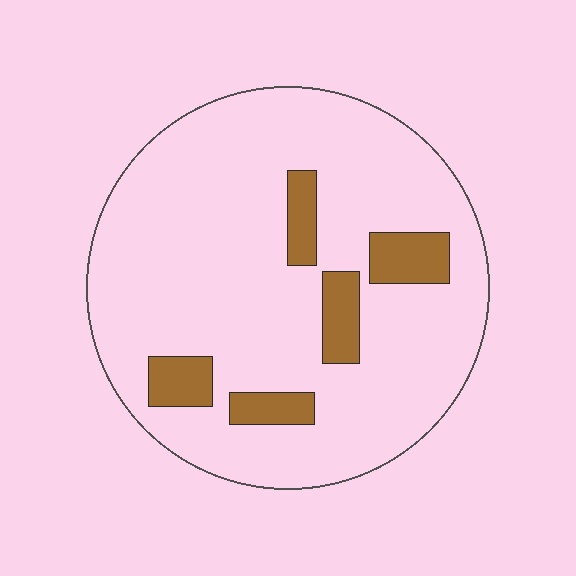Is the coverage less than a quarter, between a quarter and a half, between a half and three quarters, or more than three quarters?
Less than a quarter.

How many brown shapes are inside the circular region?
5.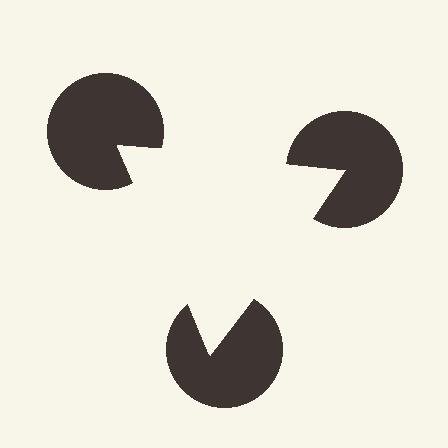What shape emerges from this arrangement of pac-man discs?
An illusory triangle — its edges are inferred from the aligned wedge cuts in the pac-man discs, not physically drawn.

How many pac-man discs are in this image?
There are 3 — one at each vertex of the illusory triangle.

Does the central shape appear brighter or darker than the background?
It typically appears slightly brighter than the background, even though no actual brightness change is drawn.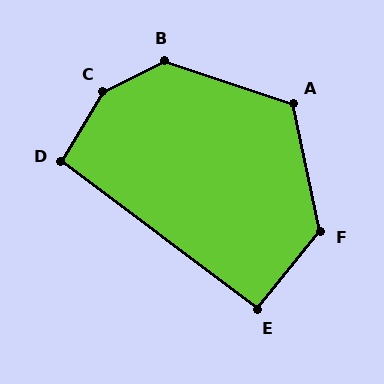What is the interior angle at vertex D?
Approximately 96 degrees (obtuse).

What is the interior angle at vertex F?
Approximately 129 degrees (obtuse).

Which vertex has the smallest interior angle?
E, at approximately 92 degrees.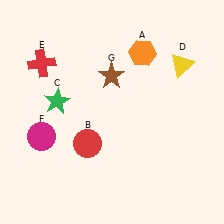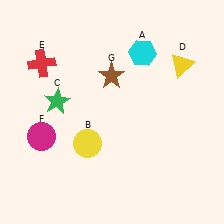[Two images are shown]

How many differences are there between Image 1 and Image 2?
There are 2 differences between the two images.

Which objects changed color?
A changed from orange to cyan. B changed from red to yellow.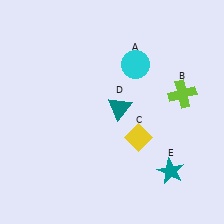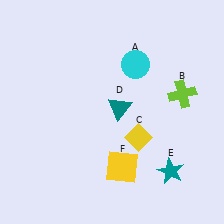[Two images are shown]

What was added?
A yellow square (F) was added in Image 2.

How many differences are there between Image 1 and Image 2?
There is 1 difference between the two images.